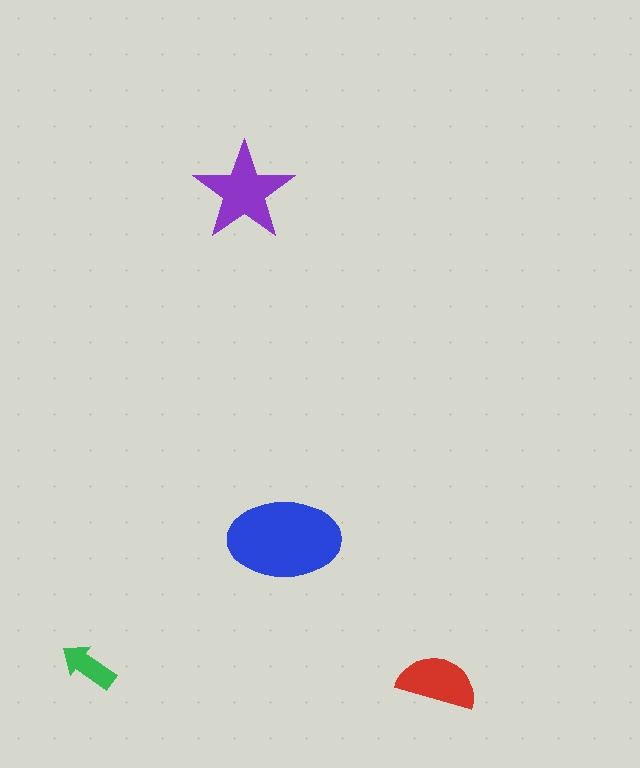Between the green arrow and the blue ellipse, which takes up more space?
The blue ellipse.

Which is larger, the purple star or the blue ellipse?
The blue ellipse.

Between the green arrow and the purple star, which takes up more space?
The purple star.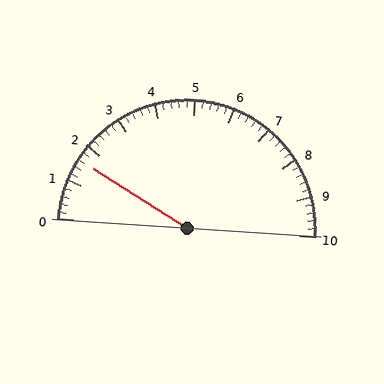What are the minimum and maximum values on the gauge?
The gauge ranges from 0 to 10.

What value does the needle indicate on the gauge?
The needle indicates approximately 1.6.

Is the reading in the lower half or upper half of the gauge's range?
The reading is in the lower half of the range (0 to 10).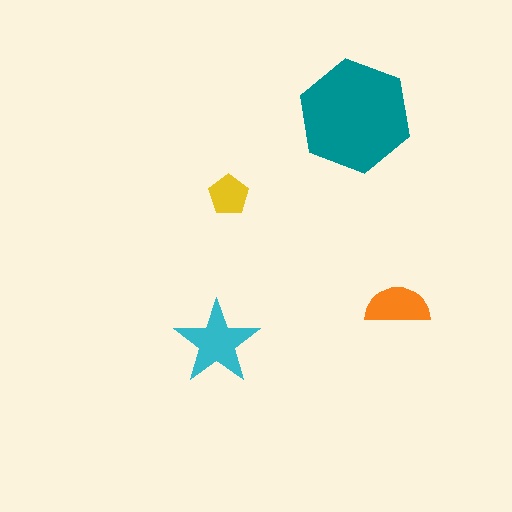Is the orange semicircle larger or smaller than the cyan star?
Smaller.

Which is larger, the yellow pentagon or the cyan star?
The cyan star.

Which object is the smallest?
The yellow pentagon.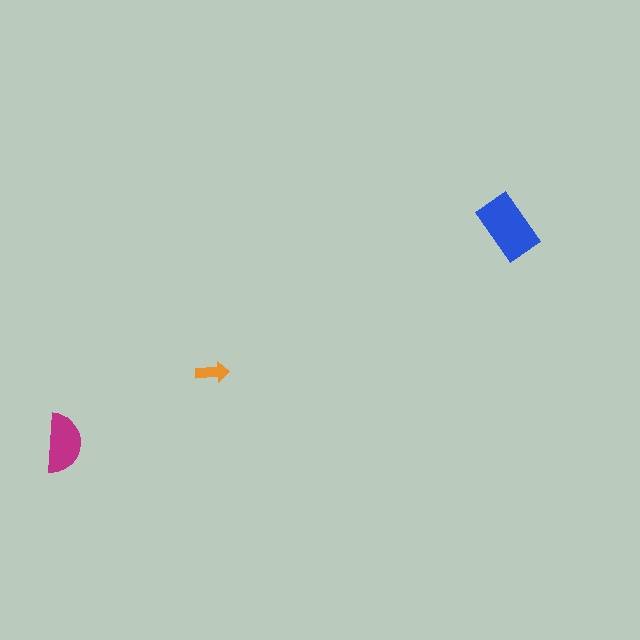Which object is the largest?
The blue rectangle.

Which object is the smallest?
The orange arrow.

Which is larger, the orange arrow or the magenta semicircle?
The magenta semicircle.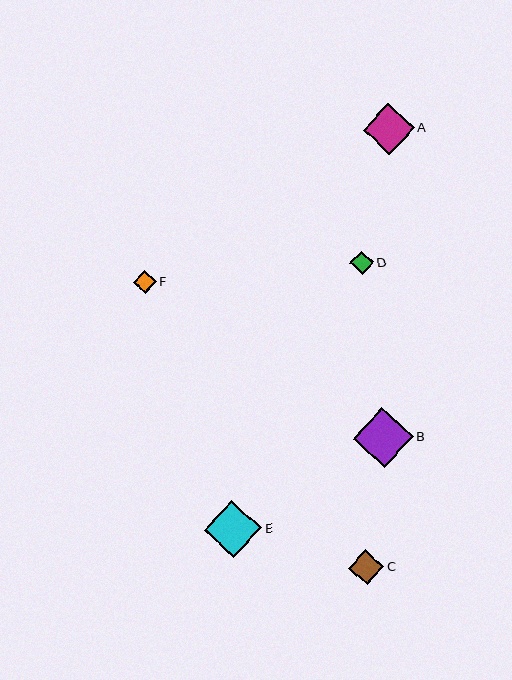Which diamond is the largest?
Diamond B is the largest with a size of approximately 60 pixels.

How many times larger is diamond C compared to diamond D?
Diamond C is approximately 1.5 times the size of diamond D.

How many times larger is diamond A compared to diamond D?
Diamond A is approximately 2.2 times the size of diamond D.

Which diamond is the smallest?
Diamond F is the smallest with a size of approximately 23 pixels.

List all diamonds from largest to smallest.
From largest to smallest: B, E, A, C, D, F.